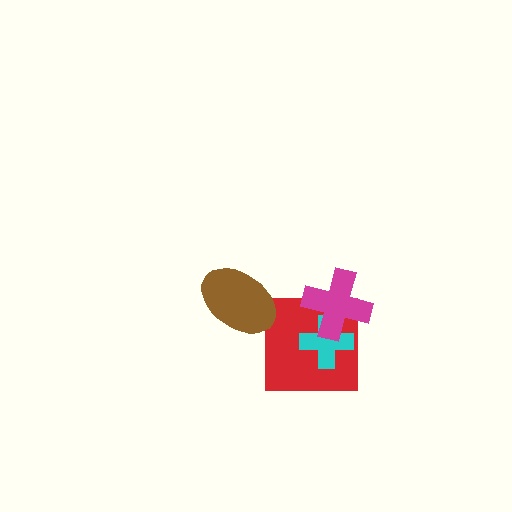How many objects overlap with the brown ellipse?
0 objects overlap with the brown ellipse.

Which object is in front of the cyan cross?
The magenta cross is in front of the cyan cross.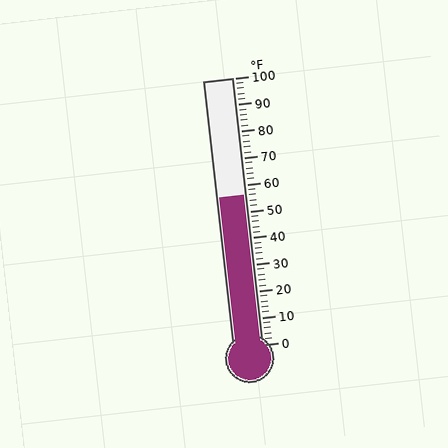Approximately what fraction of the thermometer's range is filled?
The thermometer is filled to approximately 55% of its range.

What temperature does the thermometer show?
The thermometer shows approximately 56°F.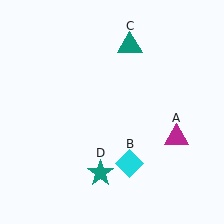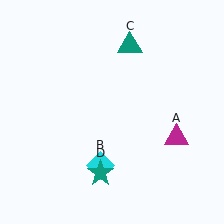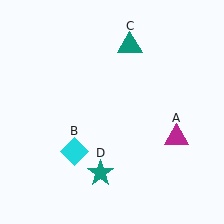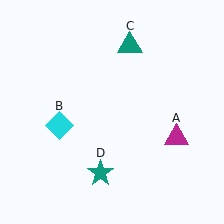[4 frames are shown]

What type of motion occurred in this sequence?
The cyan diamond (object B) rotated clockwise around the center of the scene.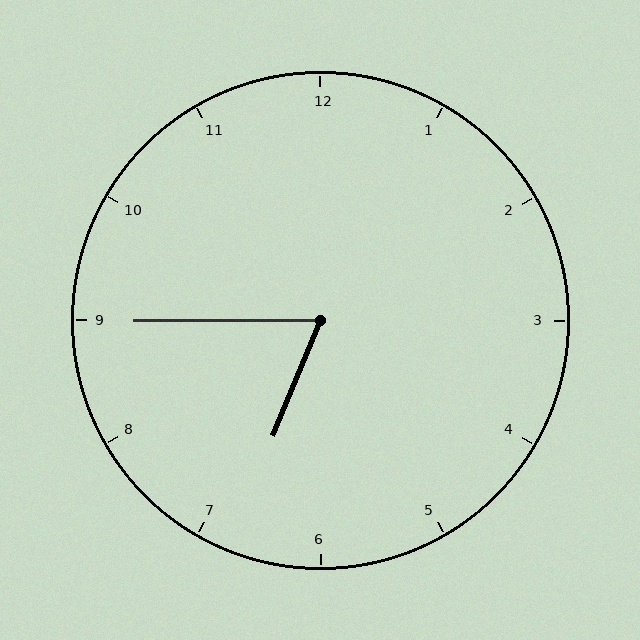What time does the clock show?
6:45.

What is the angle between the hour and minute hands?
Approximately 68 degrees.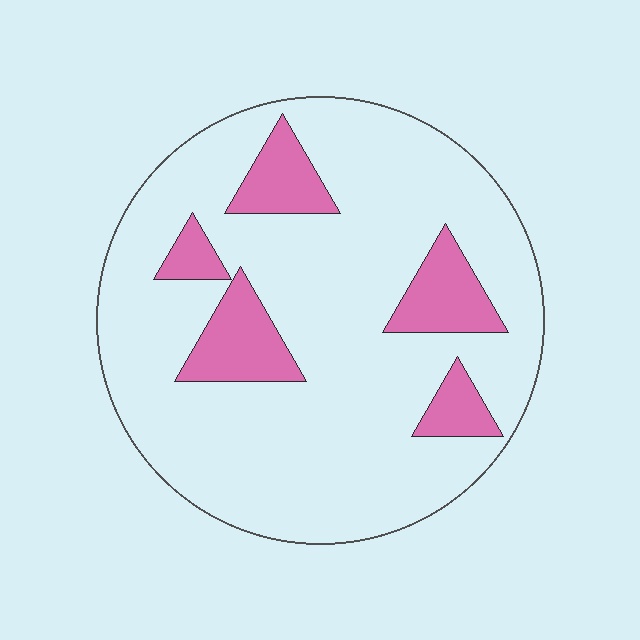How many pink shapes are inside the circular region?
5.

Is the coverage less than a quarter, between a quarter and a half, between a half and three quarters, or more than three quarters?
Less than a quarter.